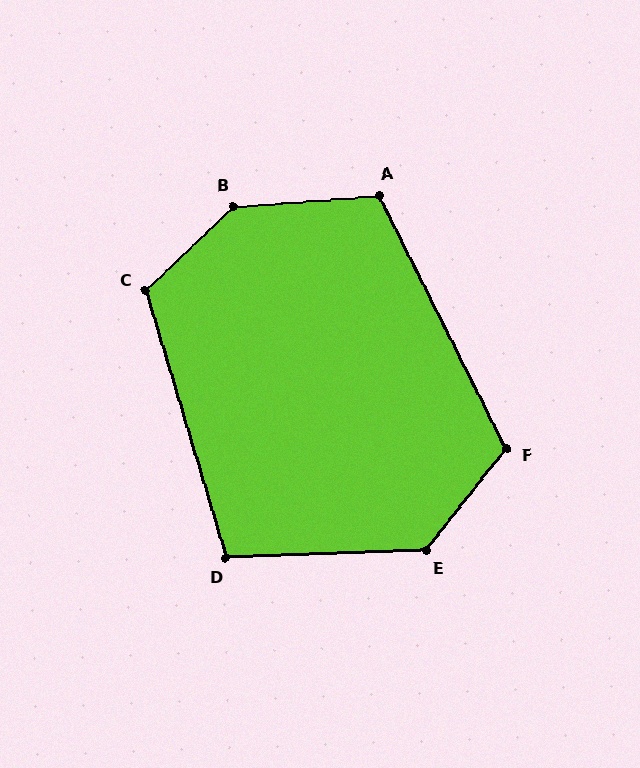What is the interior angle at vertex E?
Approximately 130 degrees (obtuse).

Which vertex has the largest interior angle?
B, at approximately 140 degrees.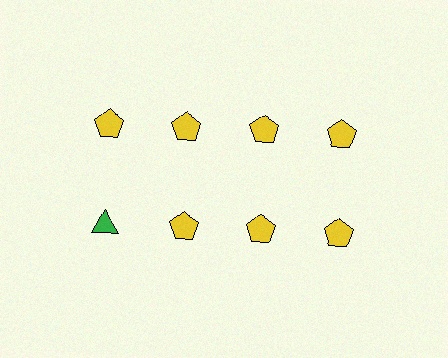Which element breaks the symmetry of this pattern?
The green triangle in the second row, leftmost column breaks the symmetry. All other shapes are yellow pentagons.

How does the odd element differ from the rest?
It differs in both color (green instead of yellow) and shape (triangle instead of pentagon).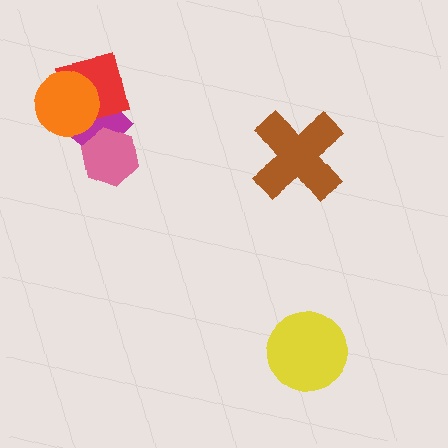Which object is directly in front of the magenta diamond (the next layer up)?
The red square is directly in front of the magenta diamond.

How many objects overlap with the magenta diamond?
3 objects overlap with the magenta diamond.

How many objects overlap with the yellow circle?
0 objects overlap with the yellow circle.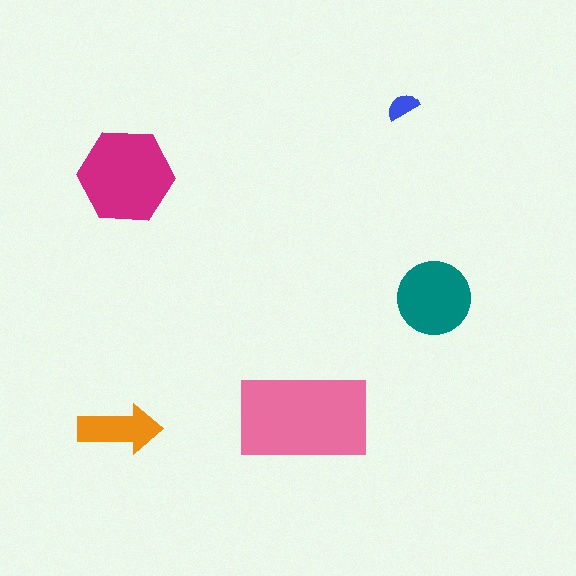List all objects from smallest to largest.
The blue semicircle, the orange arrow, the teal circle, the magenta hexagon, the pink rectangle.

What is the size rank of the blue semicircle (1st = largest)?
5th.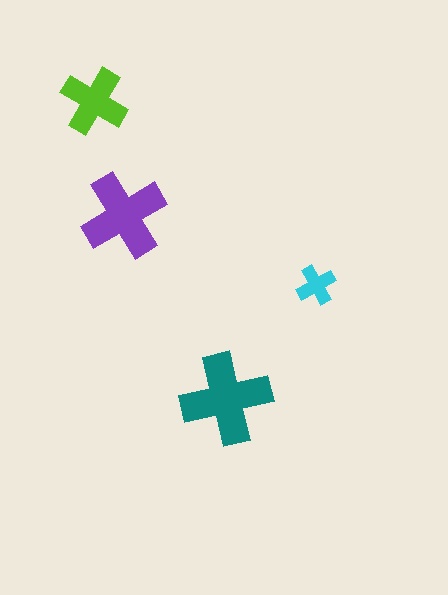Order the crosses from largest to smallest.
the teal one, the purple one, the lime one, the cyan one.